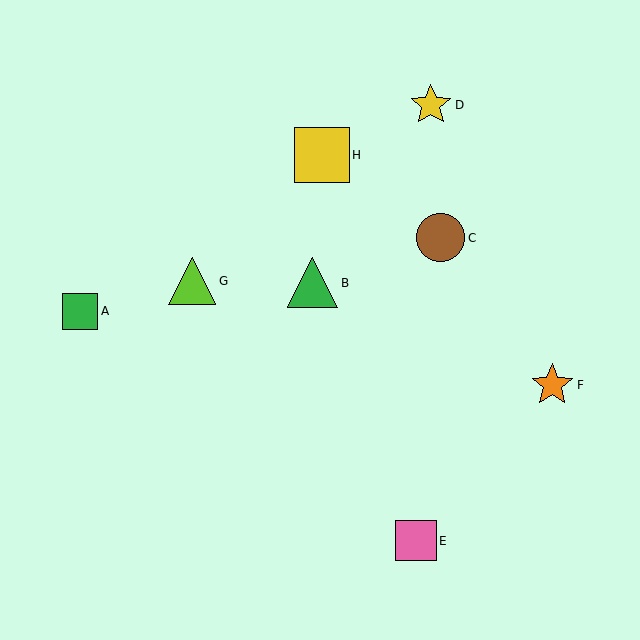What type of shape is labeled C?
Shape C is a brown circle.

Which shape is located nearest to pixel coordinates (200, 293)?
The lime triangle (labeled G) at (192, 281) is nearest to that location.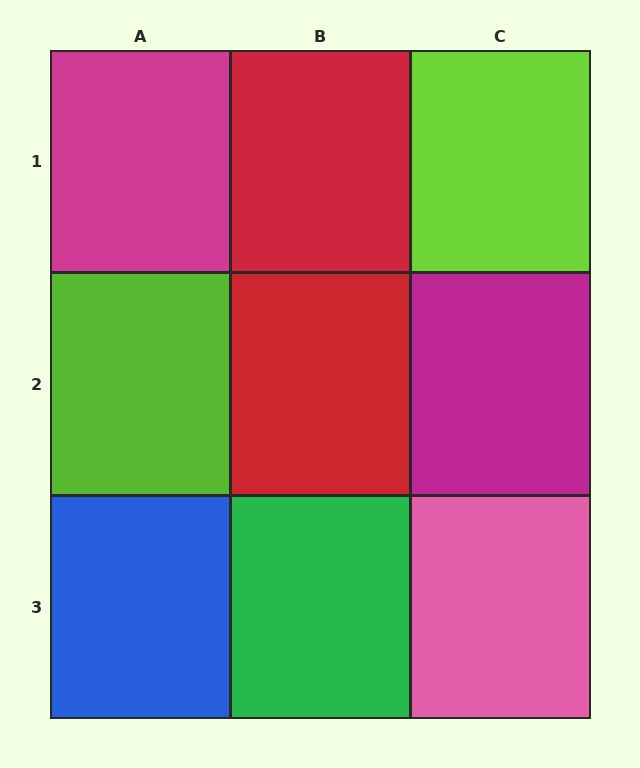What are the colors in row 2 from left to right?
Lime, red, magenta.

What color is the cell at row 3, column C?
Pink.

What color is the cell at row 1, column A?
Magenta.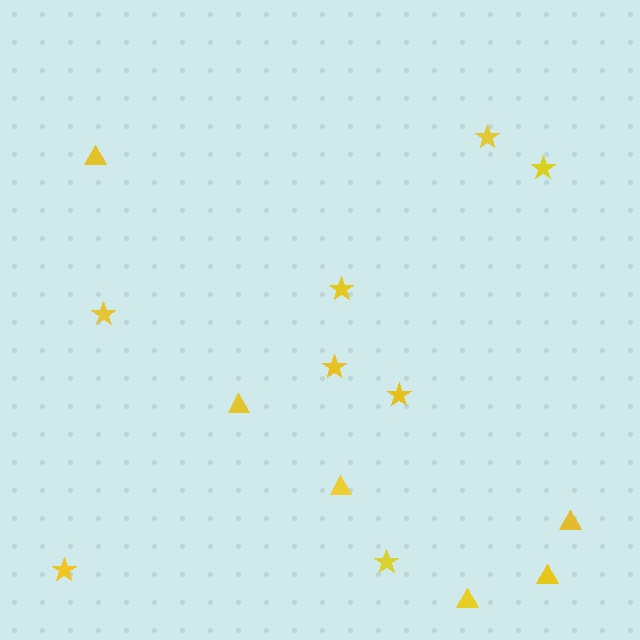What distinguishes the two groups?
There are 2 groups: one group of stars (8) and one group of triangles (6).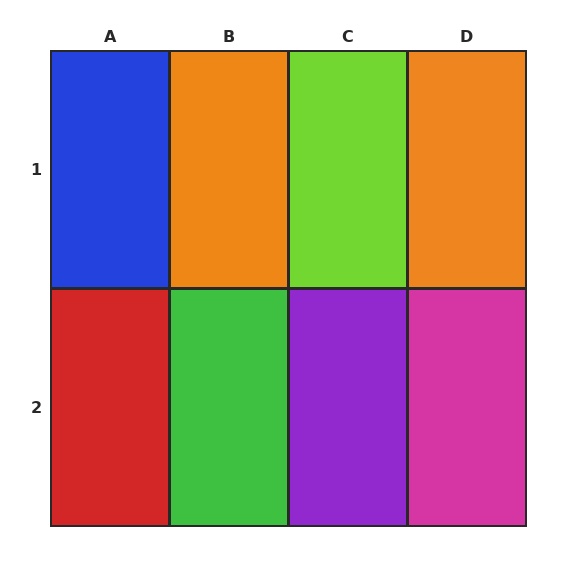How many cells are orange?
2 cells are orange.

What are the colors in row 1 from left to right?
Blue, orange, lime, orange.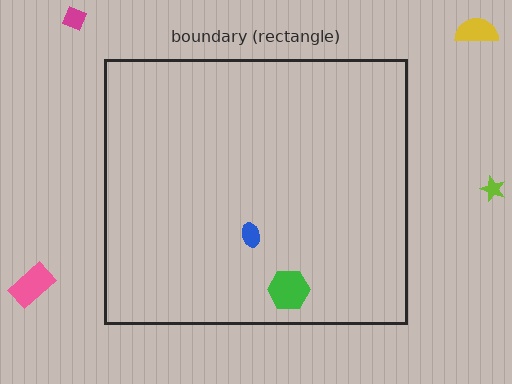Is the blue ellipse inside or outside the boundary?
Inside.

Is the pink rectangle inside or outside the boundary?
Outside.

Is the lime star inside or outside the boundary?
Outside.